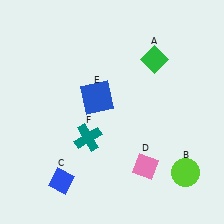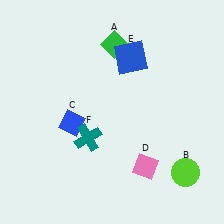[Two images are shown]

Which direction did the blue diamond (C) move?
The blue diamond (C) moved up.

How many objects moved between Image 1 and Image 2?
3 objects moved between the two images.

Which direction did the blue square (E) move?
The blue square (E) moved up.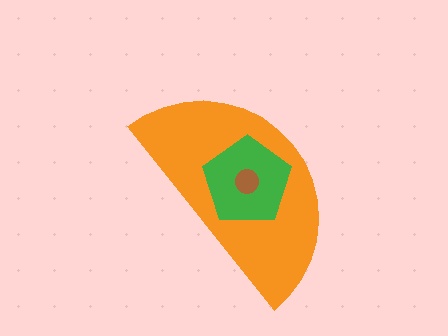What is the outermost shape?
The orange semicircle.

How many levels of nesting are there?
3.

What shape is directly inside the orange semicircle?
The green pentagon.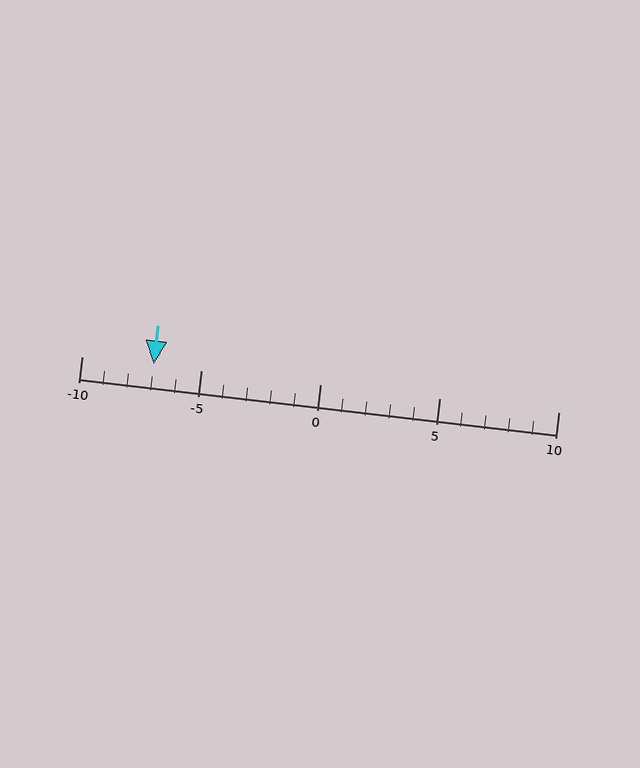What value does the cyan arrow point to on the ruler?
The cyan arrow points to approximately -7.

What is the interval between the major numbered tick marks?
The major tick marks are spaced 5 units apart.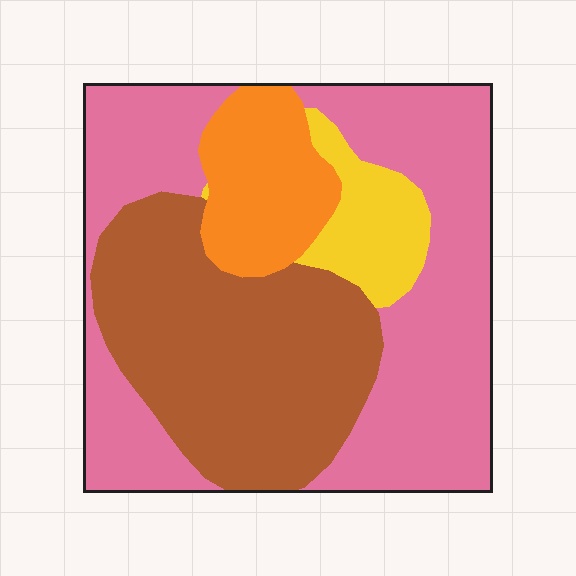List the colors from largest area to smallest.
From largest to smallest: pink, brown, orange, yellow.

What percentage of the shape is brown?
Brown takes up about one third (1/3) of the shape.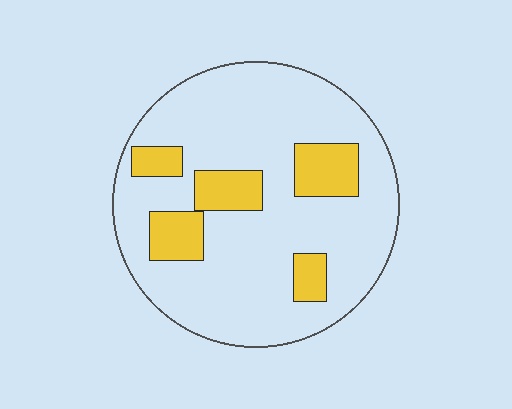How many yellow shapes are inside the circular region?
5.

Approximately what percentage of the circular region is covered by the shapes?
Approximately 20%.